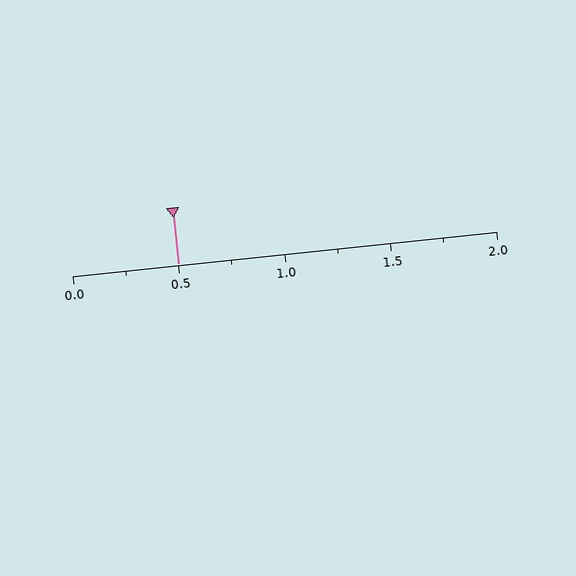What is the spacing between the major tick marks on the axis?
The major ticks are spaced 0.5 apart.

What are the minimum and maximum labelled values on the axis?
The axis runs from 0.0 to 2.0.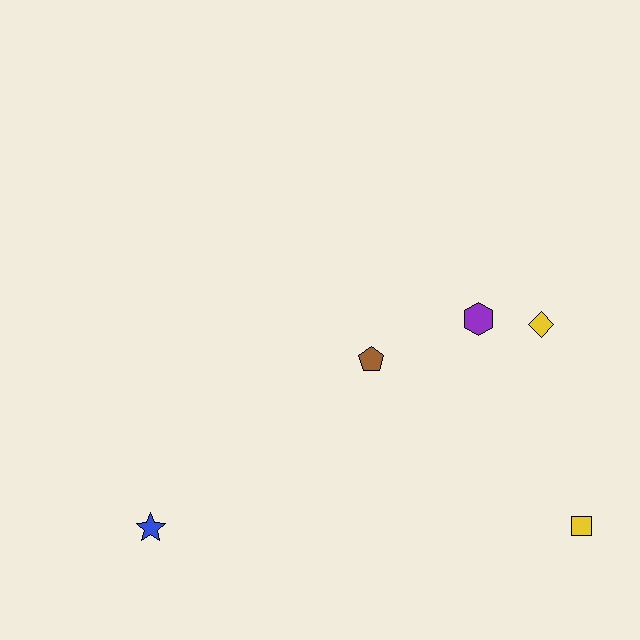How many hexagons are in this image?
There is 1 hexagon.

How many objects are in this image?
There are 5 objects.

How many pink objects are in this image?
There are no pink objects.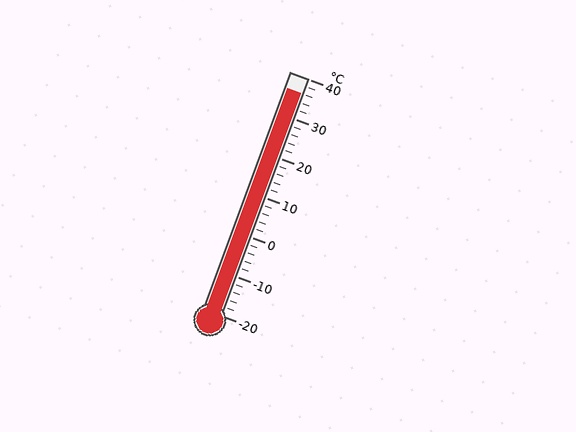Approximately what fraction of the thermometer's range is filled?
The thermometer is filled to approximately 95% of its range.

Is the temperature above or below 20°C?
The temperature is above 20°C.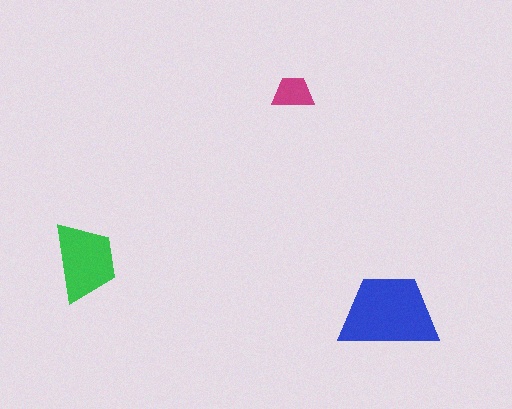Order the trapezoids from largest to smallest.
the blue one, the green one, the magenta one.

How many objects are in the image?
There are 3 objects in the image.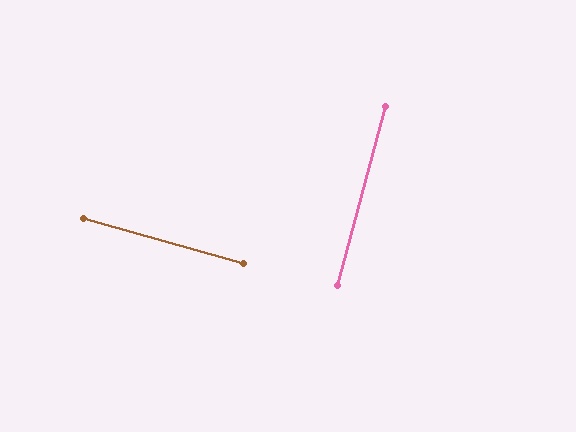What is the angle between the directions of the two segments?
Approximately 89 degrees.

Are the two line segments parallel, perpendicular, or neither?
Perpendicular — they meet at approximately 89°.